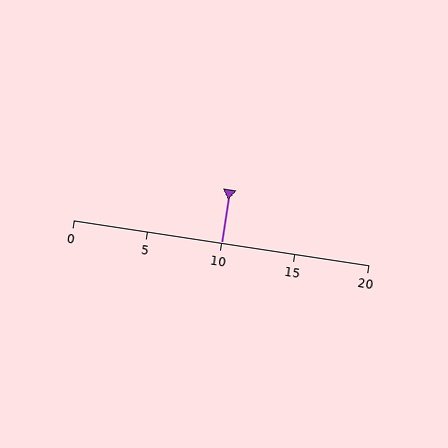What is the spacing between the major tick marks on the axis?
The major ticks are spaced 5 apart.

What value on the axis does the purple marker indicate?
The marker indicates approximately 10.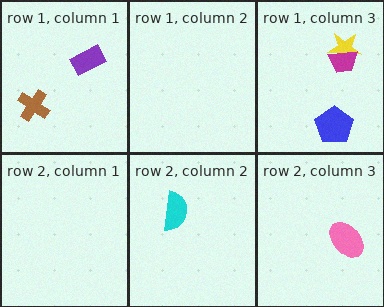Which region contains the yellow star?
The row 1, column 3 region.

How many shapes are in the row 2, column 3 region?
1.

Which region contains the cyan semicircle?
The row 2, column 2 region.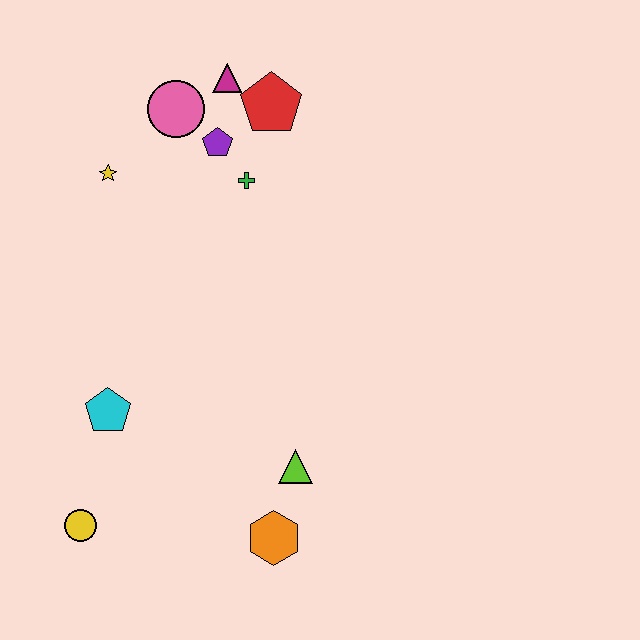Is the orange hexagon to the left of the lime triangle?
Yes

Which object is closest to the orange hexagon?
The lime triangle is closest to the orange hexagon.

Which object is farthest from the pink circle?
The orange hexagon is farthest from the pink circle.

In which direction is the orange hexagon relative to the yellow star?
The orange hexagon is below the yellow star.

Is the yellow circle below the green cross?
Yes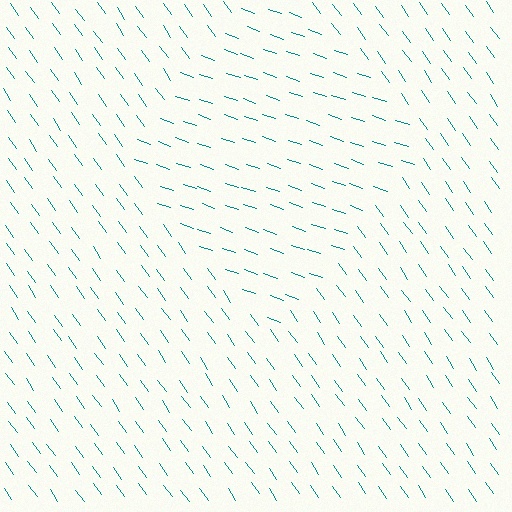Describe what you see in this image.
The image is filled with small teal line segments. A diamond region in the image has lines oriented differently from the surrounding lines, creating a visible texture boundary.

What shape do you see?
I see a diamond.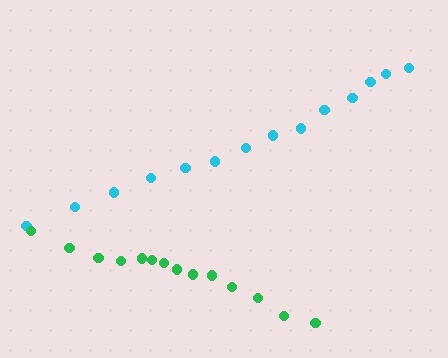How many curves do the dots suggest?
There are 2 distinct paths.